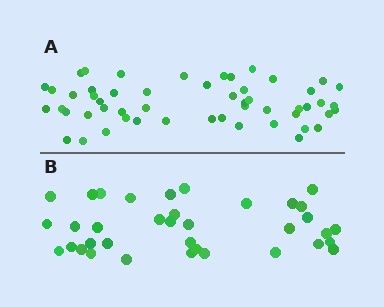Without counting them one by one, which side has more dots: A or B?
Region A (the top region) has more dots.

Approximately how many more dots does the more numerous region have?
Region A has approximately 15 more dots than region B.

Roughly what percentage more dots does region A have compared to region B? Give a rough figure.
About 45% more.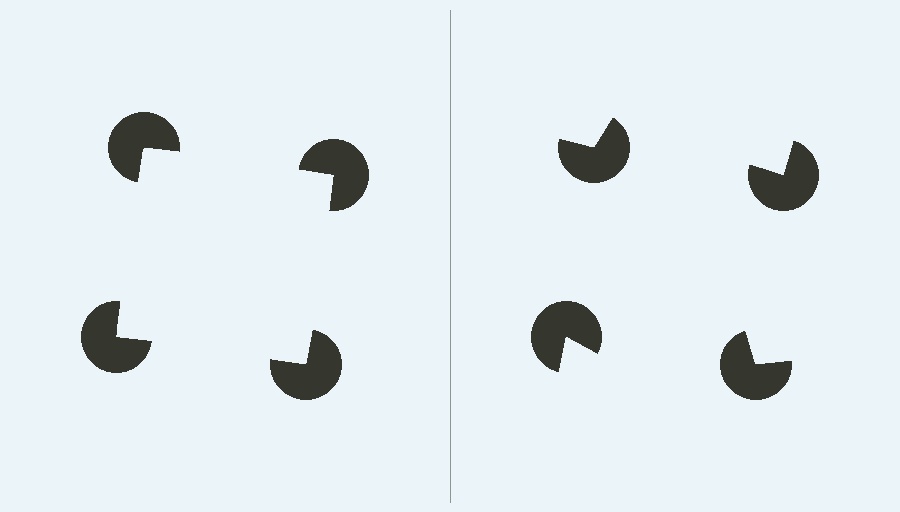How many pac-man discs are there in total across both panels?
8 — 4 on each side.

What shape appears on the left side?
An illusory square.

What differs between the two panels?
The pac-man discs are positioned identically on both sides; only the wedge orientations differ. On the left they align to a square; on the right they are misaligned.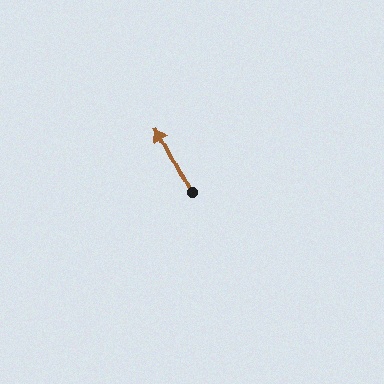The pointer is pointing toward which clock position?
Roughly 11 o'clock.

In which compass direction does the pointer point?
Northwest.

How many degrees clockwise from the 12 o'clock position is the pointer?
Approximately 332 degrees.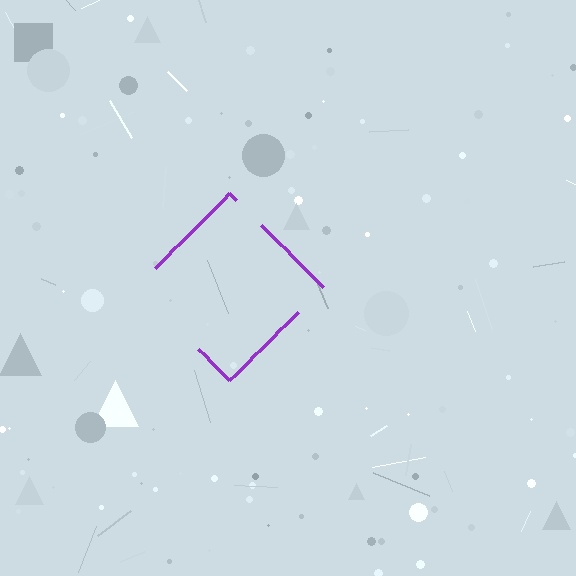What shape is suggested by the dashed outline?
The dashed outline suggests a diamond.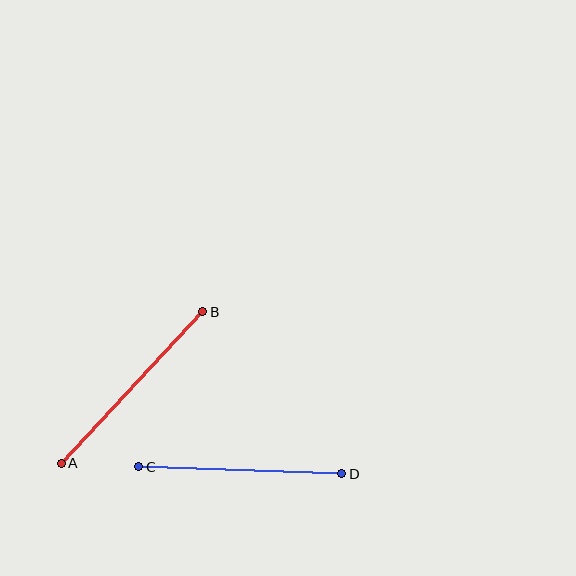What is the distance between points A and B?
The distance is approximately 207 pixels.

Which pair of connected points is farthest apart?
Points A and B are farthest apart.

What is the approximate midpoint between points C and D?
The midpoint is at approximately (240, 470) pixels.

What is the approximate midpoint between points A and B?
The midpoint is at approximately (132, 388) pixels.